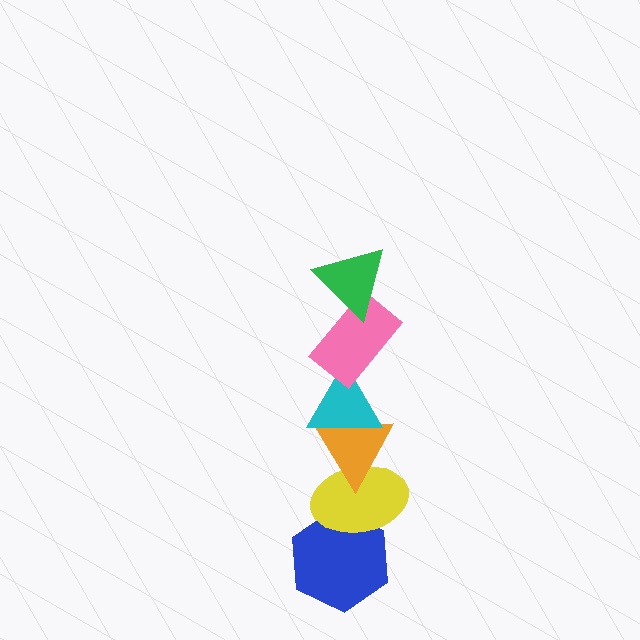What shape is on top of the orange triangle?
The cyan triangle is on top of the orange triangle.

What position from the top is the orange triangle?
The orange triangle is 4th from the top.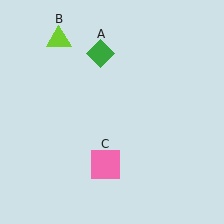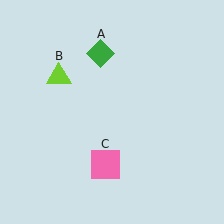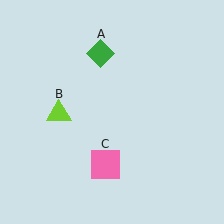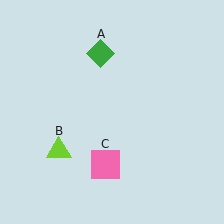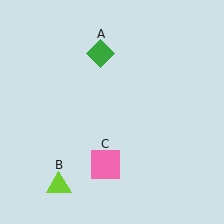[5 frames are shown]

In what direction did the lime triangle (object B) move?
The lime triangle (object B) moved down.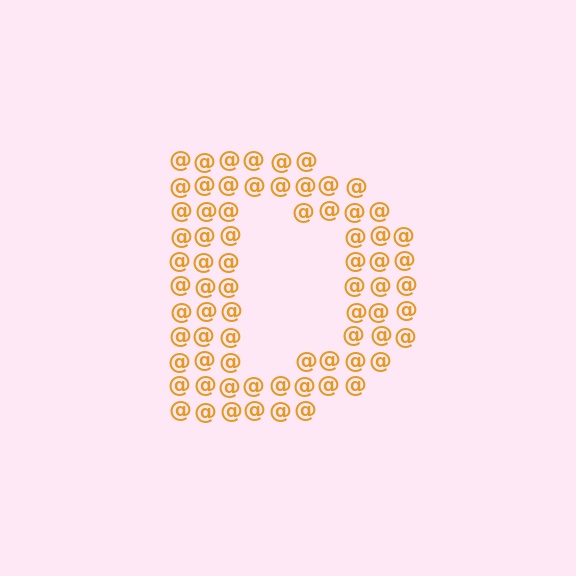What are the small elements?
The small elements are at signs.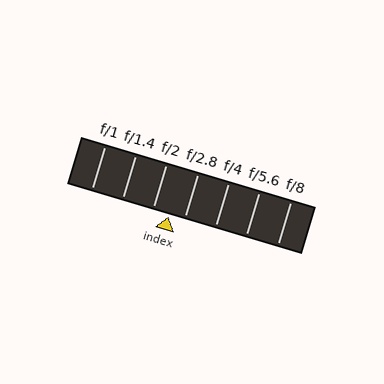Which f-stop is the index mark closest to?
The index mark is closest to f/2.8.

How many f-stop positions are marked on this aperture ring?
There are 7 f-stop positions marked.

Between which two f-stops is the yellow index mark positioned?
The index mark is between f/2 and f/2.8.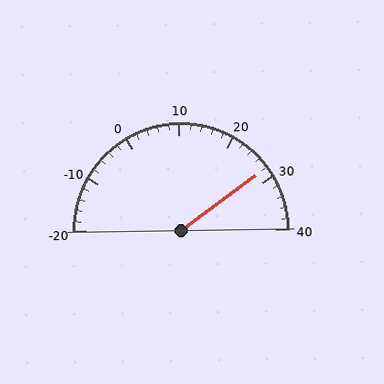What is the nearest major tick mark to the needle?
The nearest major tick mark is 30.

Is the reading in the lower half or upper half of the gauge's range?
The reading is in the upper half of the range (-20 to 40).